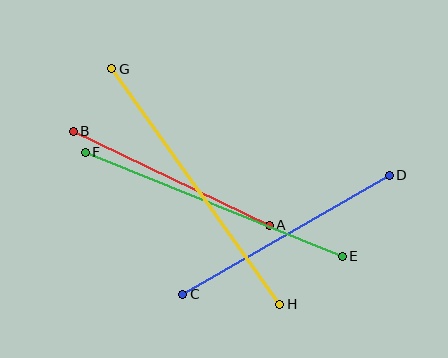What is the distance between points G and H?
The distance is approximately 289 pixels.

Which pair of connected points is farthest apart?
Points G and H are farthest apart.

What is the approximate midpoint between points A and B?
The midpoint is at approximately (171, 178) pixels.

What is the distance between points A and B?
The distance is approximately 217 pixels.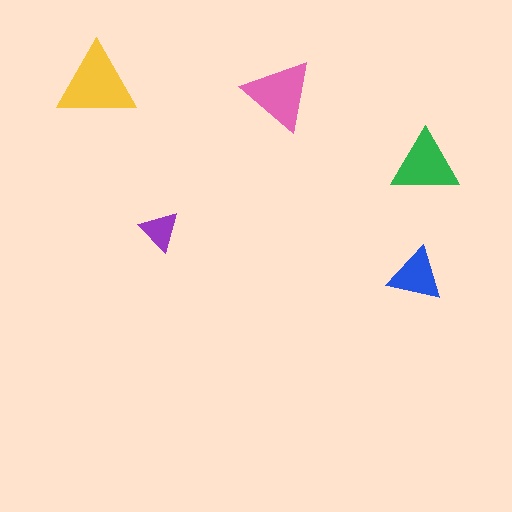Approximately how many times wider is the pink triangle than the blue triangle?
About 1.5 times wider.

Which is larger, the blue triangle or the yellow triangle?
The yellow one.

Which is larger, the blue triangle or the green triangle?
The green one.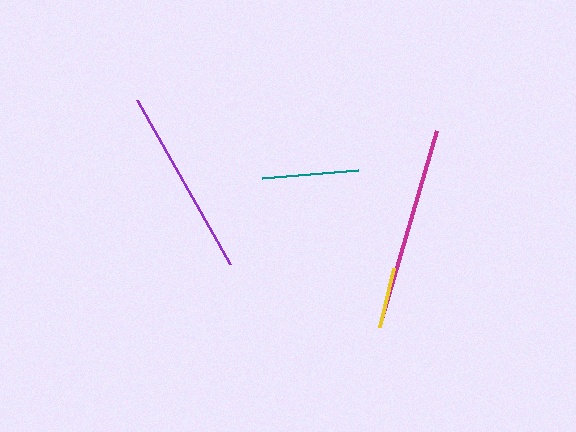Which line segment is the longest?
The magenta line is the longest at approximately 196 pixels.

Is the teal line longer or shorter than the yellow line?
The teal line is longer than the yellow line.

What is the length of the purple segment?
The purple segment is approximately 189 pixels long.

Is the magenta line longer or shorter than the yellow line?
The magenta line is longer than the yellow line.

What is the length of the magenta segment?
The magenta segment is approximately 196 pixels long.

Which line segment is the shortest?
The yellow line is the shortest at approximately 61 pixels.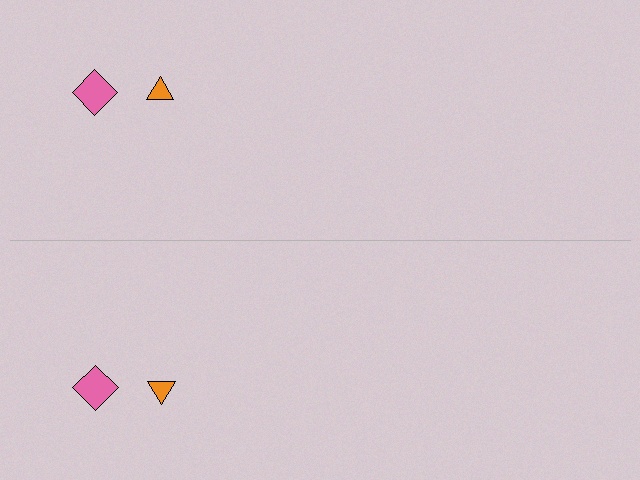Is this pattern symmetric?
Yes, this pattern has bilateral (reflection) symmetry.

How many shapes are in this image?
There are 4 shapes in this image.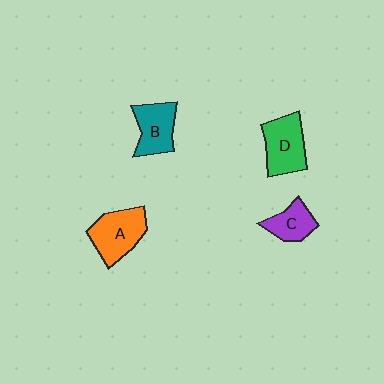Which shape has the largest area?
Shape A (orange).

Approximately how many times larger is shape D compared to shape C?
Approximately 1.5 times.